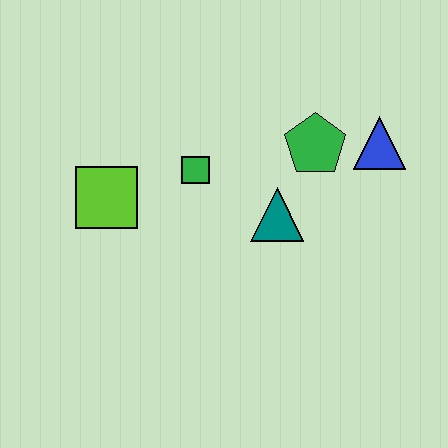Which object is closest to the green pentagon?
The blue triangle is closest to the green pentagon.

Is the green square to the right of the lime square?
Yes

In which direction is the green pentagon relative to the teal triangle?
The green pentagon is above the teal triangle.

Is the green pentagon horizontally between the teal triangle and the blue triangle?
Yes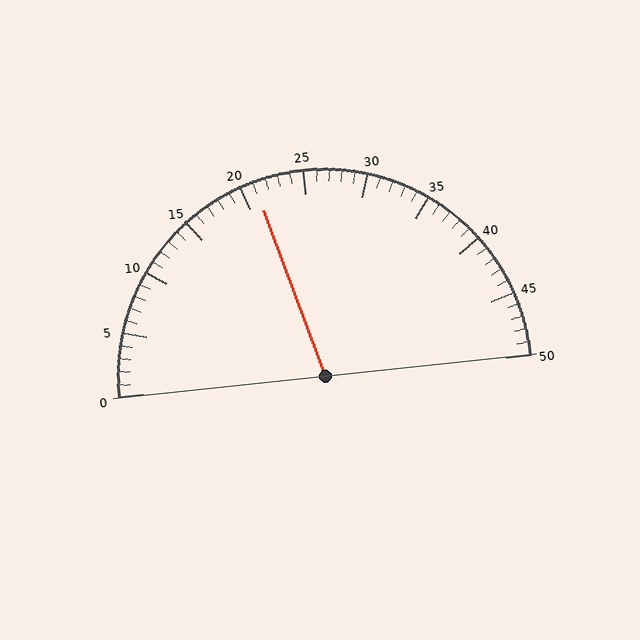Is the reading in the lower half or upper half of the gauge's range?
The reading is in the lower half of the range (0 to 50).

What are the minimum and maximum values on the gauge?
The gauge ranges from 0 to 50.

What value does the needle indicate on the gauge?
The needle indicates approximately 21.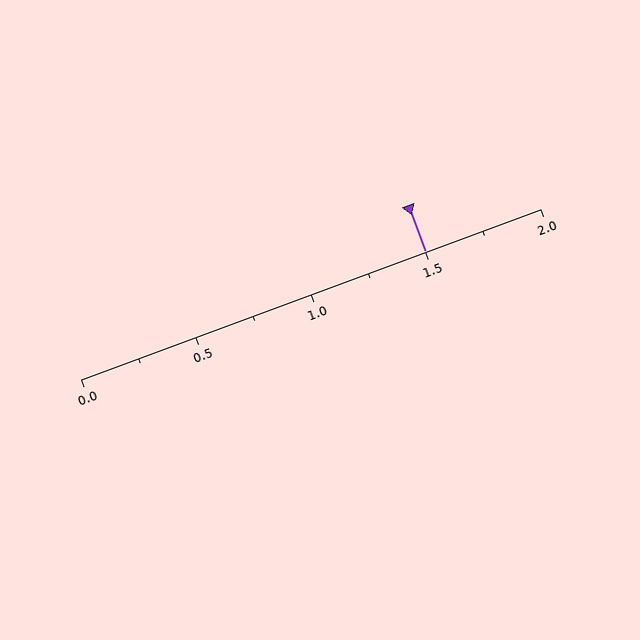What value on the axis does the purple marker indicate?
The marker indicates approximately 1.5.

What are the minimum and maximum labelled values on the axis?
The axis runs from 0.0 to 2.0.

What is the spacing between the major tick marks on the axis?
The major ticks are spaced 0.5 apart.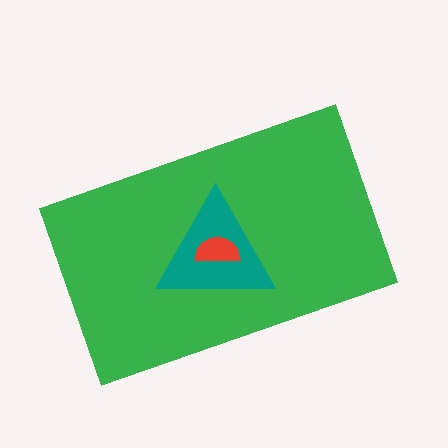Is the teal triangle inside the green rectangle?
Yes.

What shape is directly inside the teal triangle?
The red semicircle.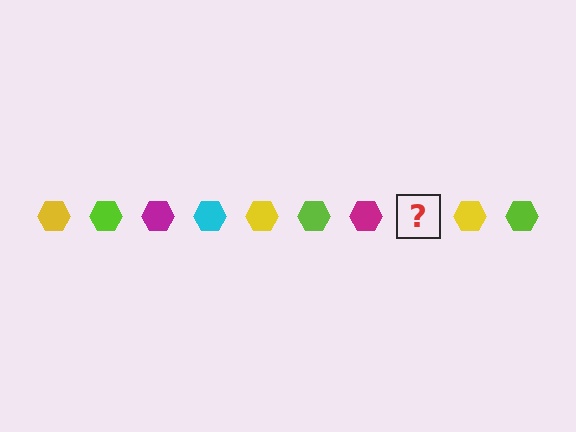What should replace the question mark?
The question mark should be replaced with a cyan hexagon.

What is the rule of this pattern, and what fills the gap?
The rule is that the pattern cycles through yellow, lime, magenta, cyan hexagons. The gap should be filled with a cyan hexagon.